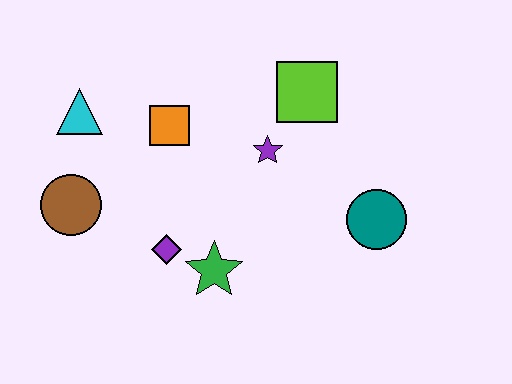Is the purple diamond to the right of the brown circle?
Yes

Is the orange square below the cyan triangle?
Yes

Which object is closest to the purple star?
The lime square is closest to the purple star.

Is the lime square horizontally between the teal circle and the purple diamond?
Yes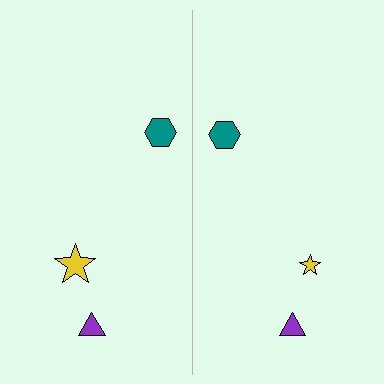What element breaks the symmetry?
The yellow star on the right side has a different size than its mirror counterpart.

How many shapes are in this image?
There are 6 shapes in this image.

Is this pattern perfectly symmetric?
No, the pattern is not perfectly symmetric. The yellow star on the right side has a different size than its mirror counterpart.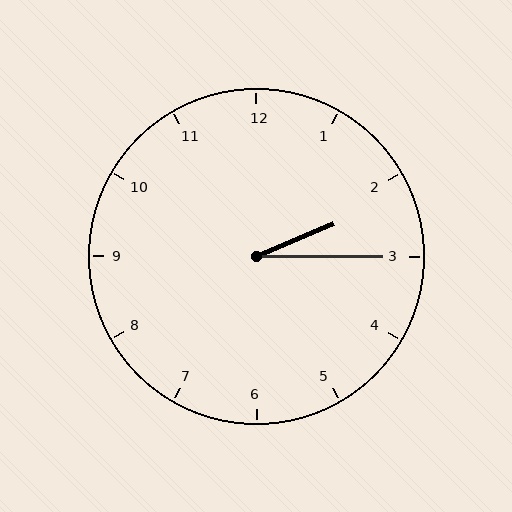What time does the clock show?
2:15.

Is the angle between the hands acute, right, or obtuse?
It is acute.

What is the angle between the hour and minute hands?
Approximately 22 degrees.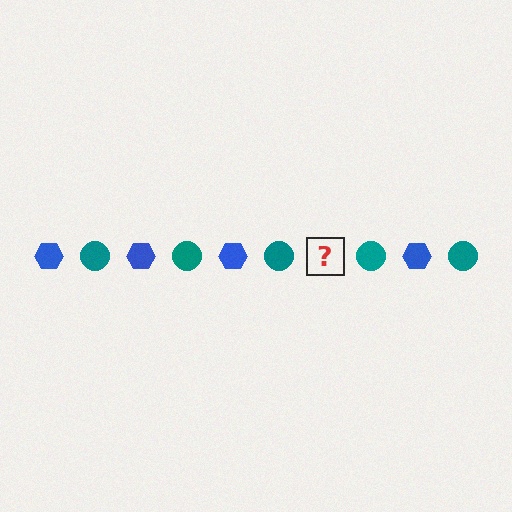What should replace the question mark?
The question mark should be replaced with a blue hexagon.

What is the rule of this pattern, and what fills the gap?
The rule is that the pattern alternates between blue hexagon and teal circle. The gap should be filled with a blue hexagon.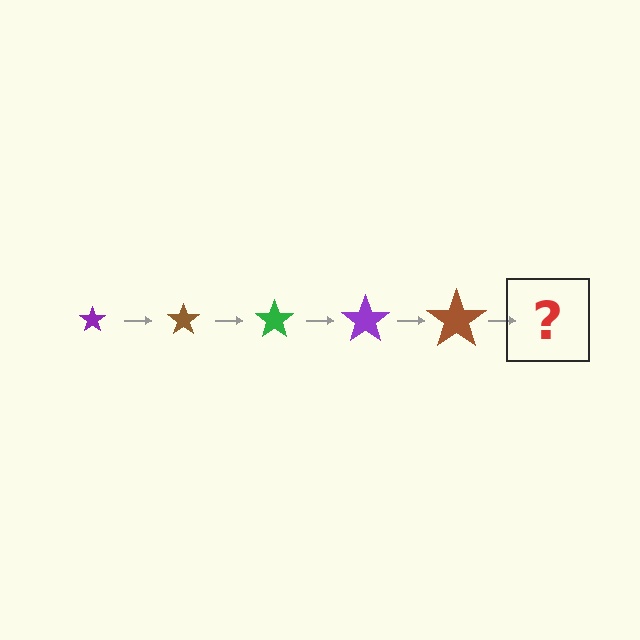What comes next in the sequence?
The next element should be a green star, larger than the previous one.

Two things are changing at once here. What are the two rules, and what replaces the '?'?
The two rules are that the star grows larger each step and the color cycles through purple, brown, and green. The '?' should be a green star, larger than the previous one.